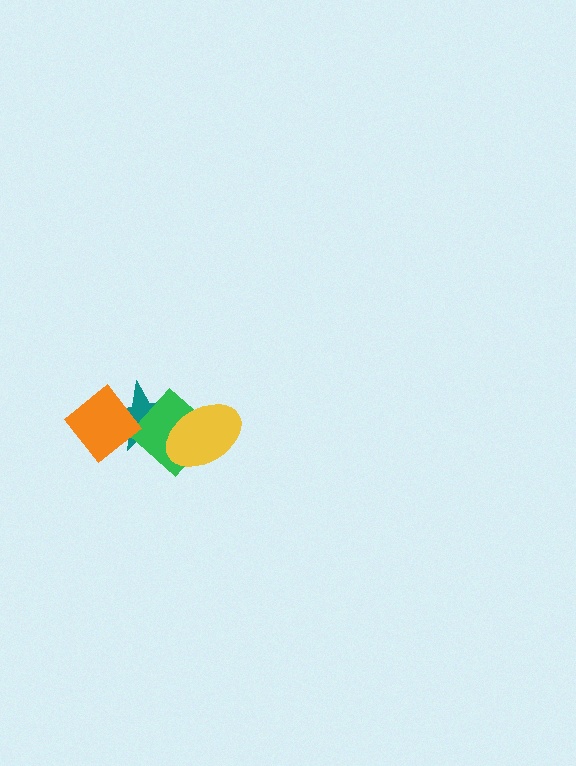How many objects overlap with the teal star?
3 objects overlap with the teal star.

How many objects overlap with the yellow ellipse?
2 objects overlap with the yellow ellipse.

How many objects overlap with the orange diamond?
1 object overlaps with the orange diamond.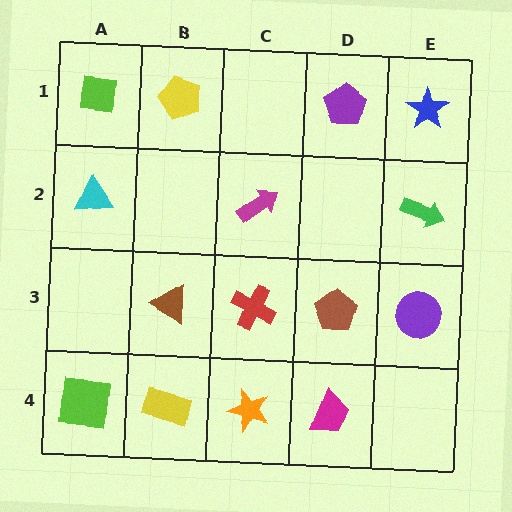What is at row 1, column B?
A yellow pentagon.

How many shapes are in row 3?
4 shapes.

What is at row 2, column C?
A magenta arrow.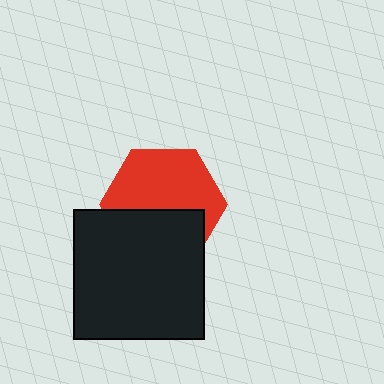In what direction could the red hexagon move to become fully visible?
The red hexagon could move up. That would shift it out from behind the black square entirely.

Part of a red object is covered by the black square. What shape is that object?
It is a hexagon.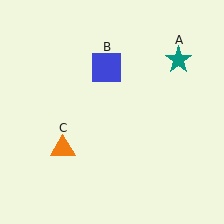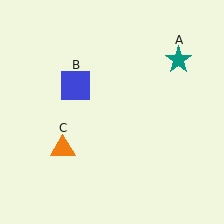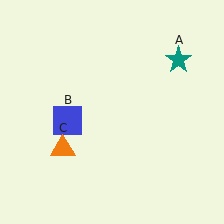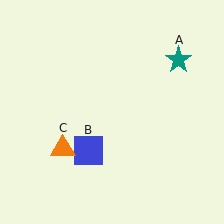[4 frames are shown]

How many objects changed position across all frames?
1 object changed position: blue square (object B).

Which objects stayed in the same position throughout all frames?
Teal star (object A) and orange triangle (object C) remained stationary.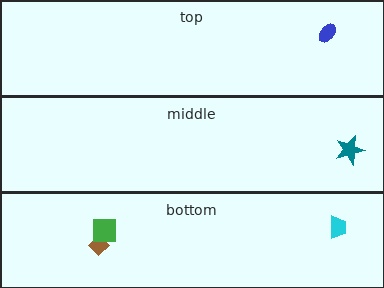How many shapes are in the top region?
1.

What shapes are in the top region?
The blue ellipse.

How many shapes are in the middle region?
1.